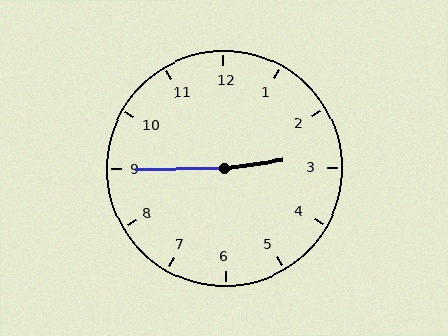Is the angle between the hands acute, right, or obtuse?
It is obtuse.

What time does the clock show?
2:45.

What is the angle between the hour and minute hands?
Approximately 172 degrees.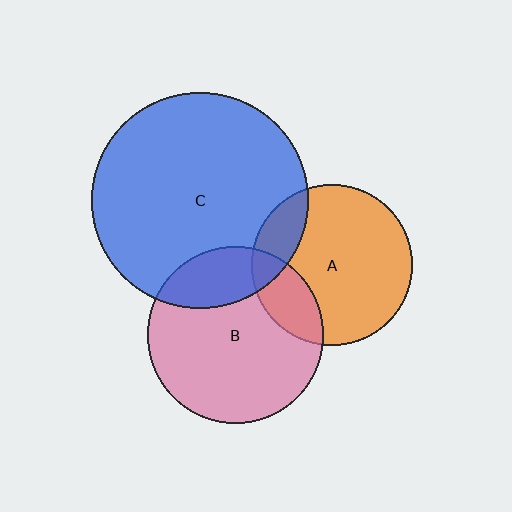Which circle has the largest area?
Circle C (blue).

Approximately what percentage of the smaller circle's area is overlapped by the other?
Approximately 20%.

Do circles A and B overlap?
Yes.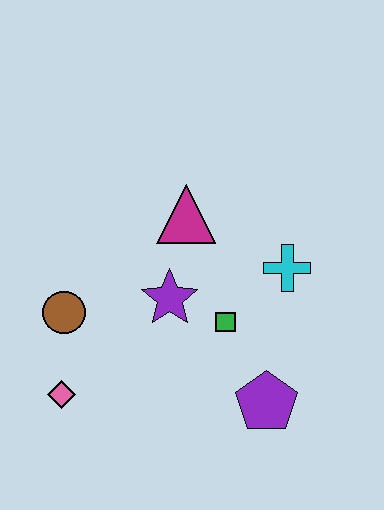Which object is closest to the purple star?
The green square is closest to the purple star.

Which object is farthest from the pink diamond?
The cyan cross is farthest from the pink diamond.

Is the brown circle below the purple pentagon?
No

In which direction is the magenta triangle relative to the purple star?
The magenta triangle is above the purple star.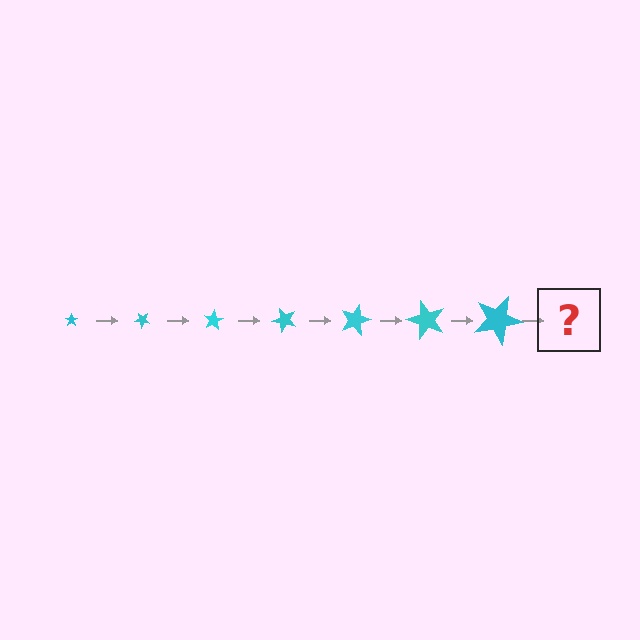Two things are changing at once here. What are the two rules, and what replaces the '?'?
The two rules are that the star grows larger each step and it rotates 40 degrees each step. The '?' should be a star, larger than the previous one and rotated 280 degrees from the start.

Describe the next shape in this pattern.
It should be a star, larger than the previous one and rotated 280 degrees from the start.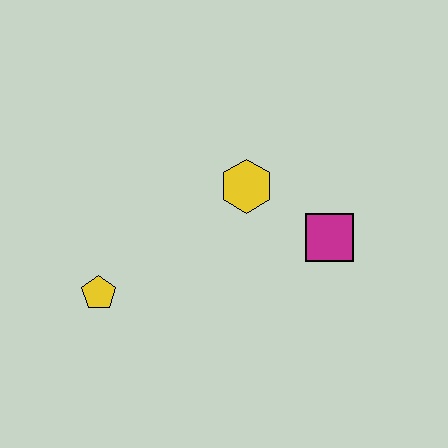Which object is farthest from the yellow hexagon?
The yellow pentagon is farthest from the yellow hexagon.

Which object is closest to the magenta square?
The yellow hexagon is closest to the magenta square.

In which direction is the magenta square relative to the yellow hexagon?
The magenta square is to the right of the yellow hexagon.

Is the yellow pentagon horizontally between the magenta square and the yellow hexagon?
No